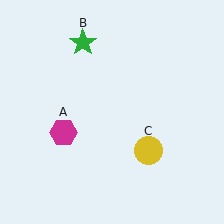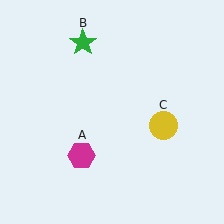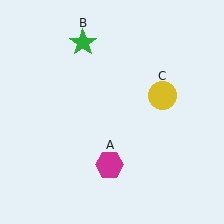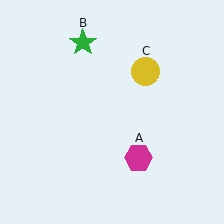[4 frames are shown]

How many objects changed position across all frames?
2 objects changed position: magenta hexagon (object A), yellow circle (object C).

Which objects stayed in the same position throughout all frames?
Green star (object B) remained stationary.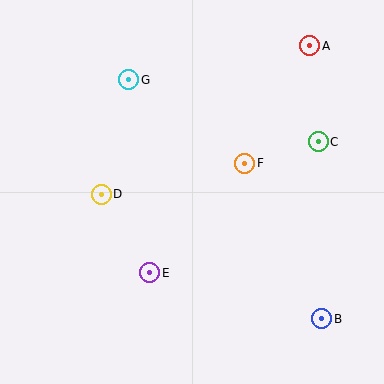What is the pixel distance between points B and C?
The distance between B and C is 177 pixels.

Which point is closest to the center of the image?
Point F at (245, 163) is closest to the center.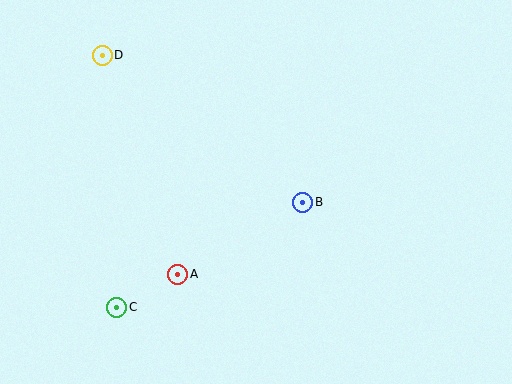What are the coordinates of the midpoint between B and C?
The midpoint between B and C is at (210, 255).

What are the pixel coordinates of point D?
Point D is at (102, 55).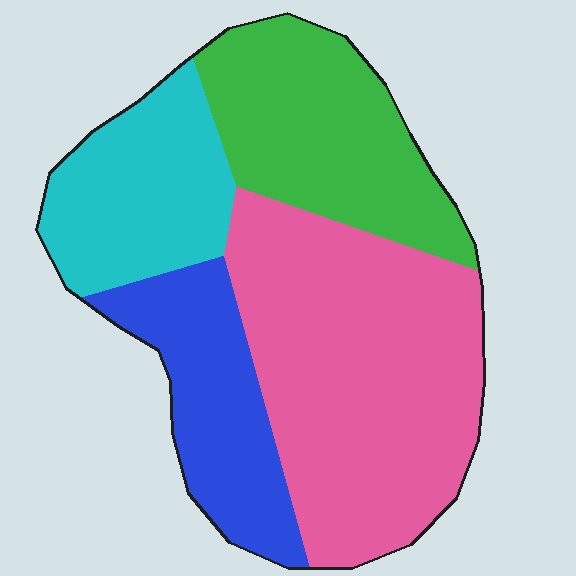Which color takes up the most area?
Pink, at roughly 40%.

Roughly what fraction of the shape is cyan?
Cyan covers roughly 20% of the shape.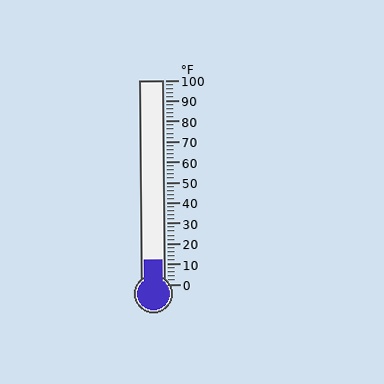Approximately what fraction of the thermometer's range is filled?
The thermometer is filled to approximately 10% of its range.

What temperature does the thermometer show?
The thermometer shows approximately 12°F.